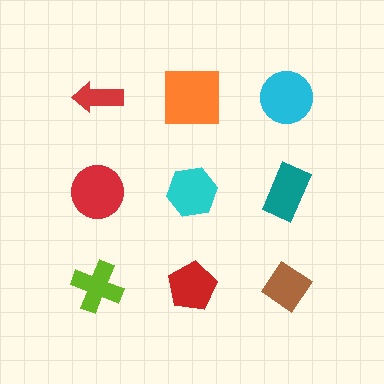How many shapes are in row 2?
3 shapes.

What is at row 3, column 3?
A brown diamond.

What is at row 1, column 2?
An orange square.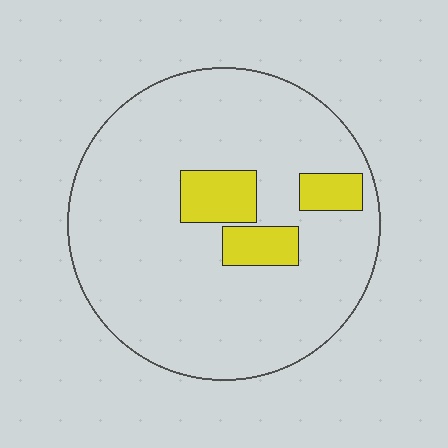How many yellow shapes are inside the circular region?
3.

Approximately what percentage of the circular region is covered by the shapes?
Approximately 10%.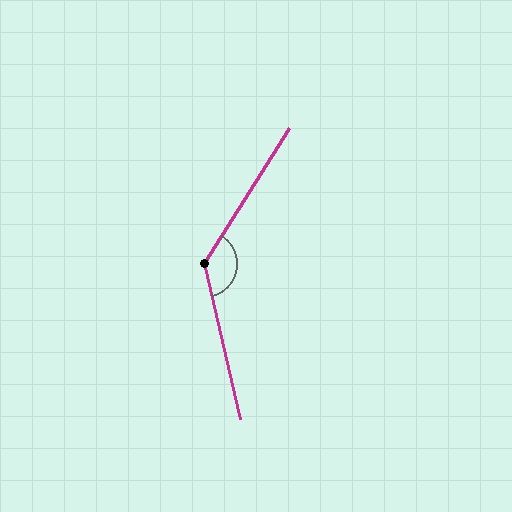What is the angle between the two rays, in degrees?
Approximately 135 degrees.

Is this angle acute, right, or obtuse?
It is obtuse.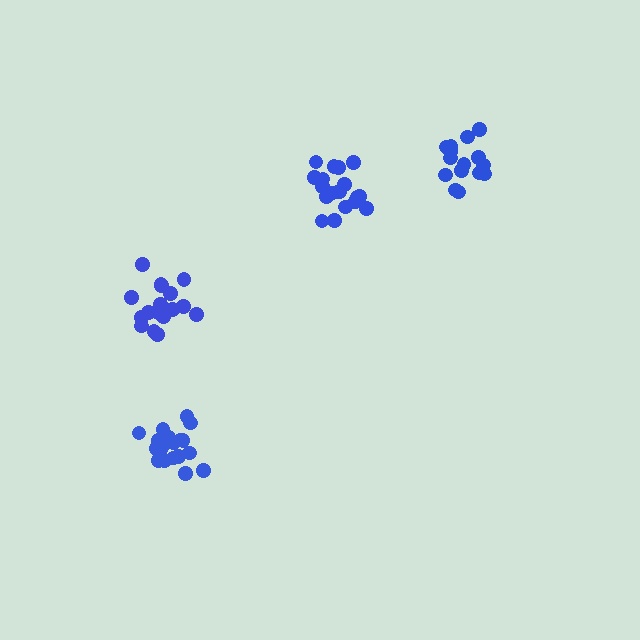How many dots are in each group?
Group 1: 17 dots, Group 2: 15 dots, Group 3: 18 dots, Group 4: 19 dots (69 total).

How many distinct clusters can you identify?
There are 4 distinct clusters.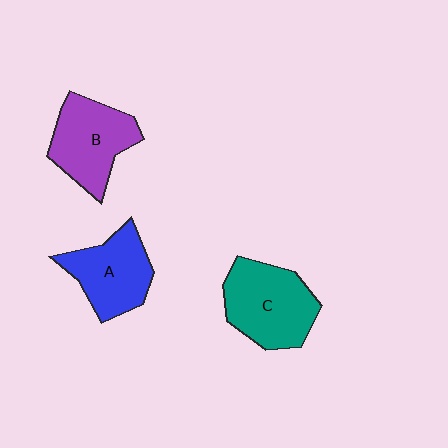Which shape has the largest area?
Shape C (teal).